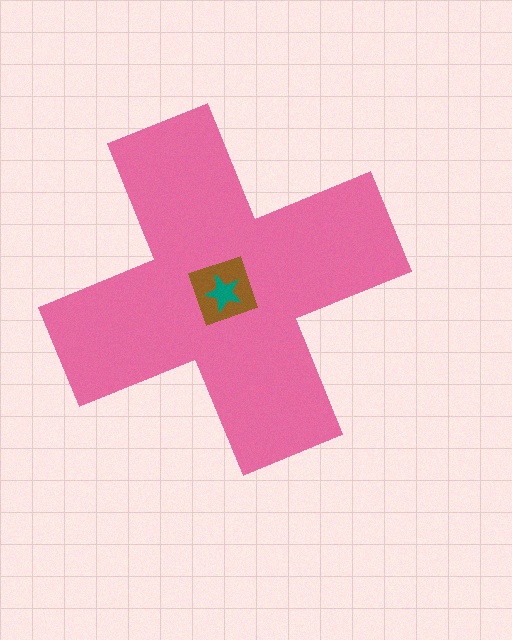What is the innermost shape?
The teal star.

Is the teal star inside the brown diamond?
Yes.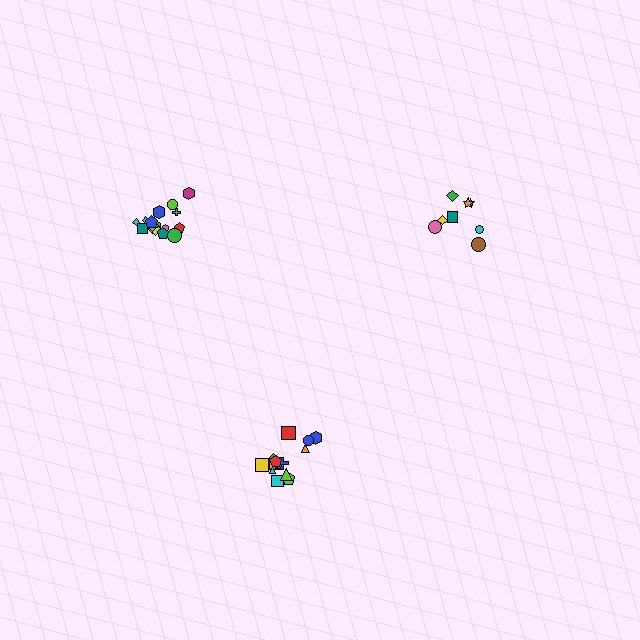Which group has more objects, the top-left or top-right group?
The top-left group.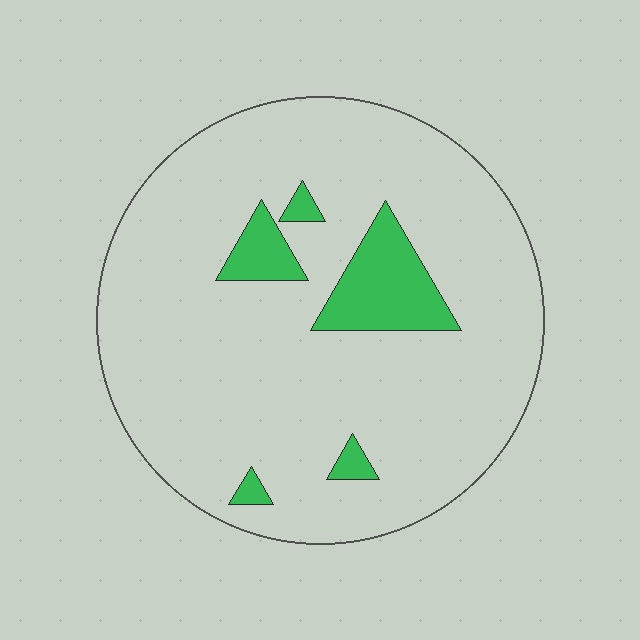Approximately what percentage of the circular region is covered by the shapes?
Approximately 10%.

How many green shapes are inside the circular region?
5.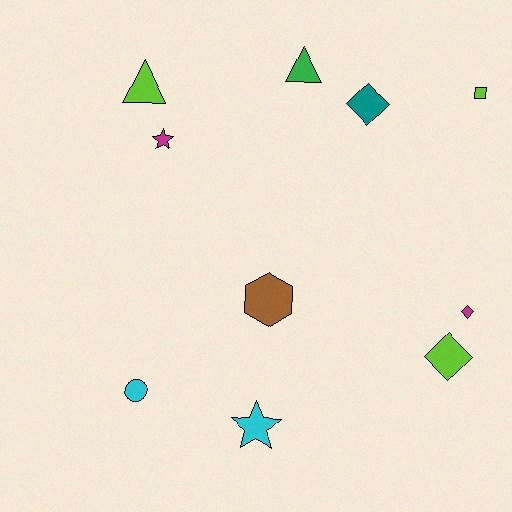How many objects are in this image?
There are 10 objects.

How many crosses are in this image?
There are no crosses.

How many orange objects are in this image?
There are no orange objects.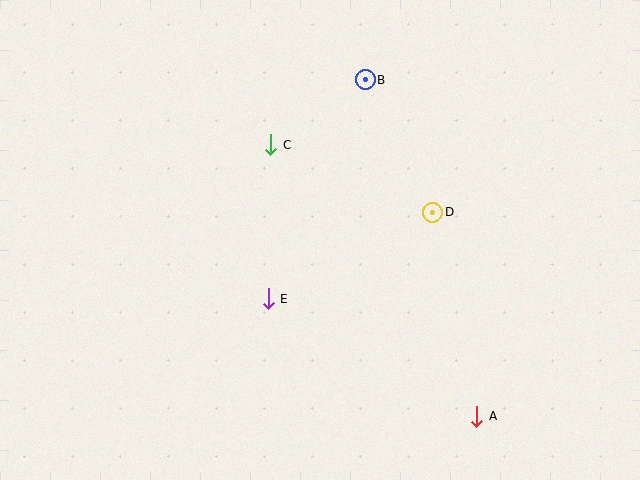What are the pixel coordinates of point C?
Point C is at (271, 145).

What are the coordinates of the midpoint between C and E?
The midpoint between C and E is at (270, 222).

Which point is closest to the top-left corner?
Point C is closest to the top-left corner.